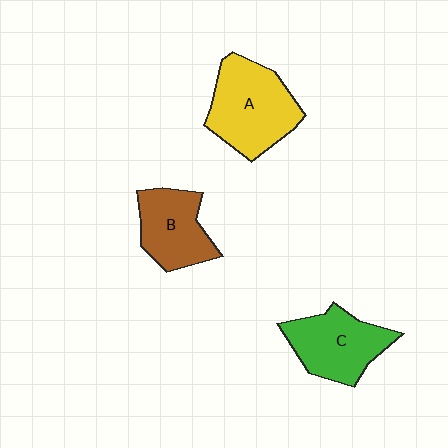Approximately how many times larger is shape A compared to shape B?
Approximately 1.4 times.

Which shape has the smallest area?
Shape B (brown).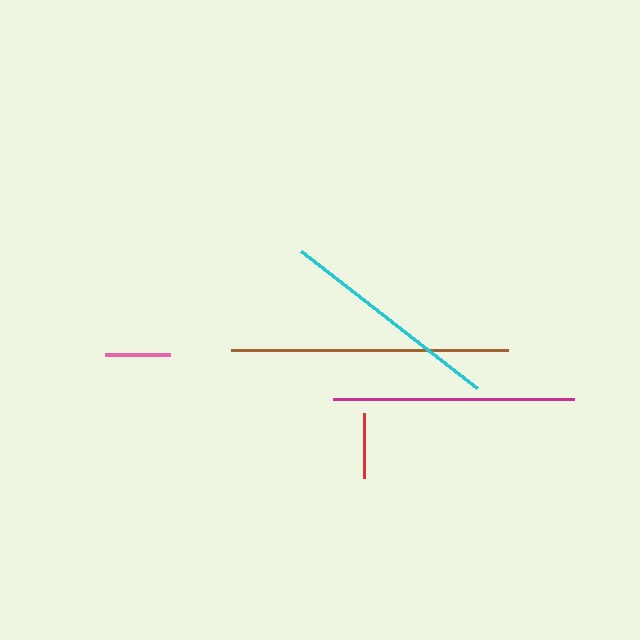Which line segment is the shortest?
The pink line is the shortest at approximately 65 pixels.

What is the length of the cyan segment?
The cyan segment is approximately 223 pixels long.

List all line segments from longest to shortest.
From longest to shortest: brown, magenta, cyan, red, pink.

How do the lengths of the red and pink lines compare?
The red and pink lines are approximately the same length.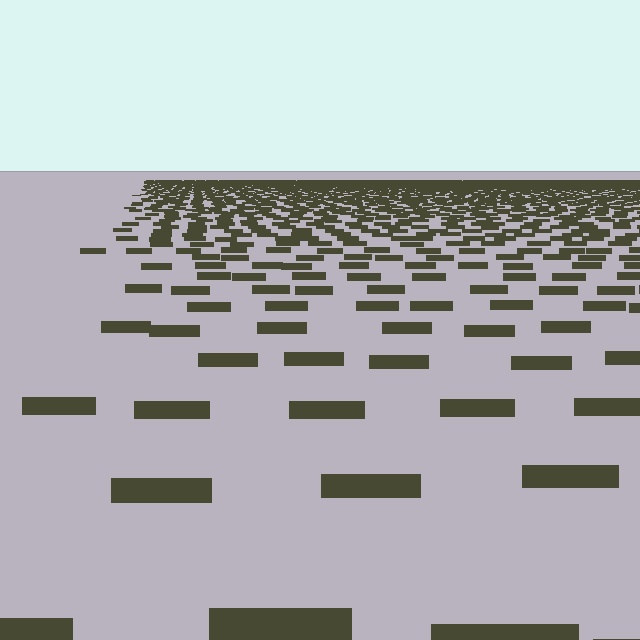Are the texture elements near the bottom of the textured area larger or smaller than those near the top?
Larger. Near the bottom, elements are closer to the viewer and appear at a bigger on-screen size.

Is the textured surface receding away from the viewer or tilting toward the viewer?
The surface is receding away from the viewer. Texture elements get smaller and denser toward the top.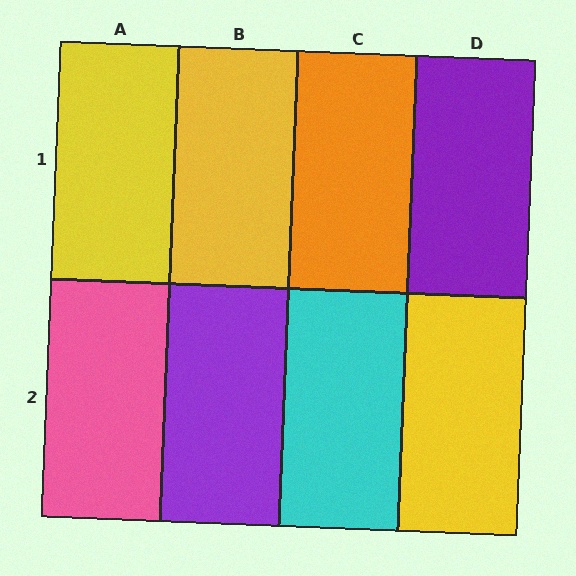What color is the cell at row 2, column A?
Pink.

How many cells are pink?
1 cell is pink.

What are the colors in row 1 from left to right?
Yellow, yellow, orange, purple.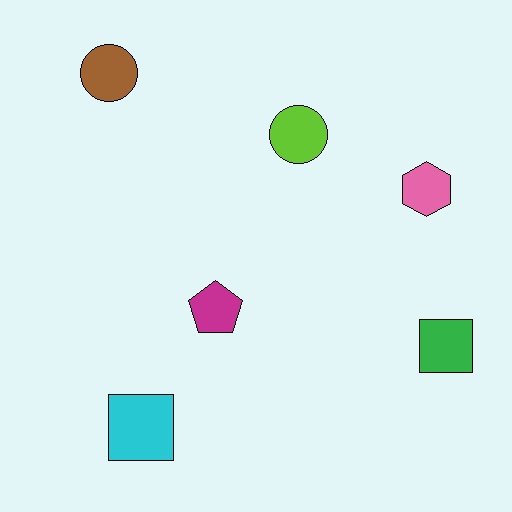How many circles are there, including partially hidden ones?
There are 2 circles.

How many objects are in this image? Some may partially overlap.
There are 6 objects.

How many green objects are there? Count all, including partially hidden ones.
There is 1 green object.